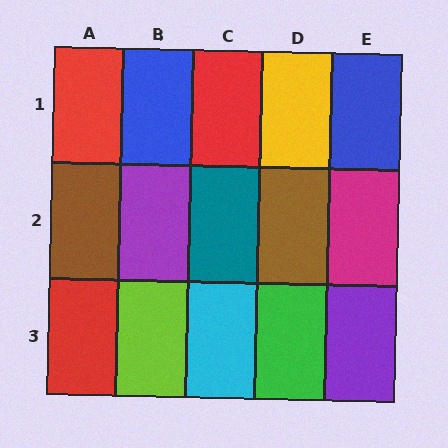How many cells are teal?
1 cell is teal.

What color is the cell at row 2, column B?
Purple.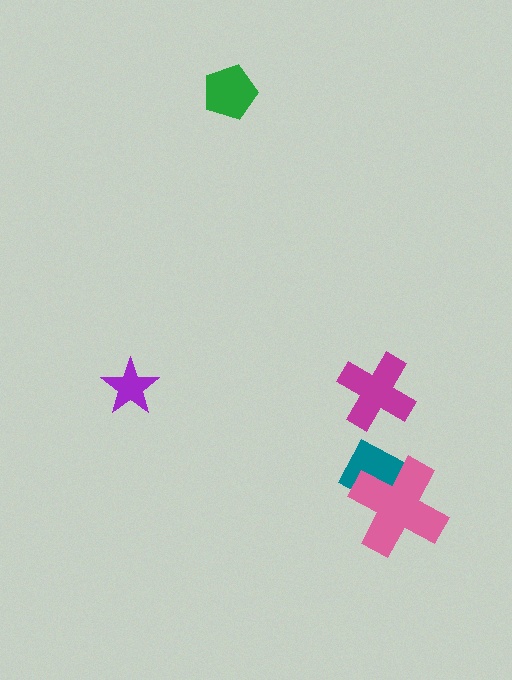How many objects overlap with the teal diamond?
1 object overlaps with the teal diamond.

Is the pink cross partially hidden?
No, no other shape covers it.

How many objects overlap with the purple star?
0 objects overlap with the purple star.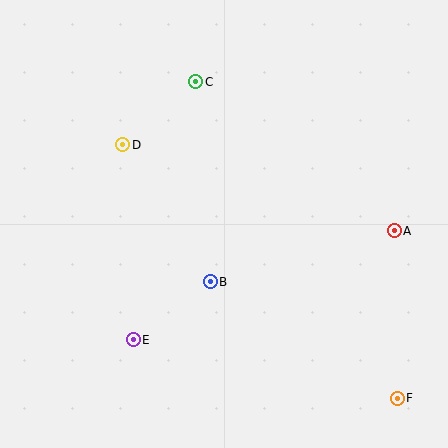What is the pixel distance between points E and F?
The distance between E and F is 270 pixels.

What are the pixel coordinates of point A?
Point A is at (394, 231).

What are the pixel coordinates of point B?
Point B is at (210, 282).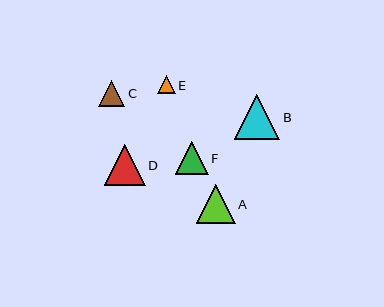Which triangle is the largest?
Triangle B is the largest with a size of approximately 45 pixels.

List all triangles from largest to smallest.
From largest to smallest: B, D, A, F, C, E.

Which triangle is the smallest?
Triangle E is the smallest with a size of approximately 18 pixels.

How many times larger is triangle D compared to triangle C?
Triangle D is approximately 1.5 times the size of triangle C.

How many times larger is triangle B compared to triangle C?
Triangle B is approximately 1.7 times the size of triangle C.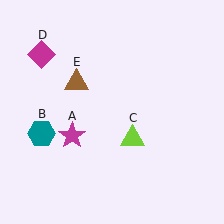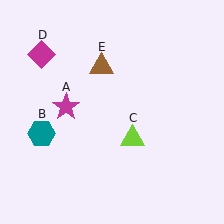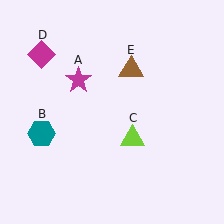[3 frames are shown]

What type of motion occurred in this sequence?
The magenta star (object A), brown triangle (object E) rotated clockwise around the center of the scene.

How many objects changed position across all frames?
2 objects changed position: magenta star (object A), brown triangle (object E).